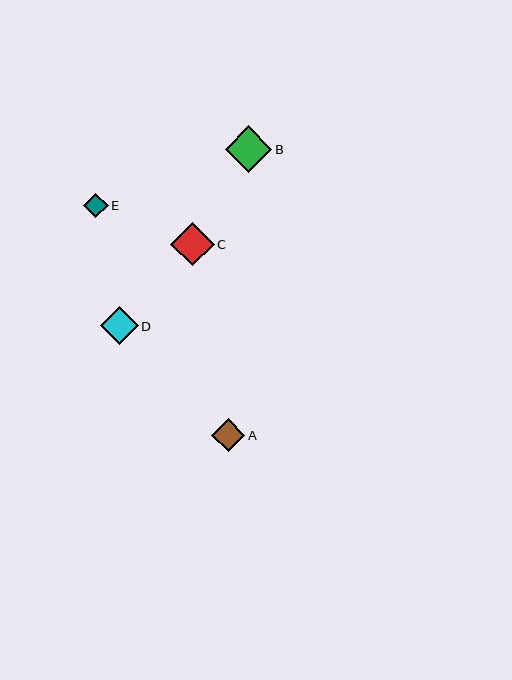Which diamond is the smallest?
Diamond E is the smallest with a size of approximately 24 pixels.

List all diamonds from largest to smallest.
From largest to smallest: B, C, D, A, E.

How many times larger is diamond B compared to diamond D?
Diamond B is approximately 1.2 times the size of diamond D.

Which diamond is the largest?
Diamond B is the largest with a size of approximately 47 pixels.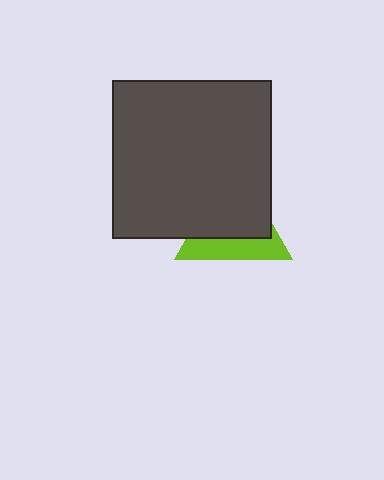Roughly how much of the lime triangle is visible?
A small part of it is visible (roughly 36%).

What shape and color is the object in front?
The object in front is a dark gray square.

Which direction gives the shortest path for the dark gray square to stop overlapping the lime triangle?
Moving toward the upper-left gives the shortest separation.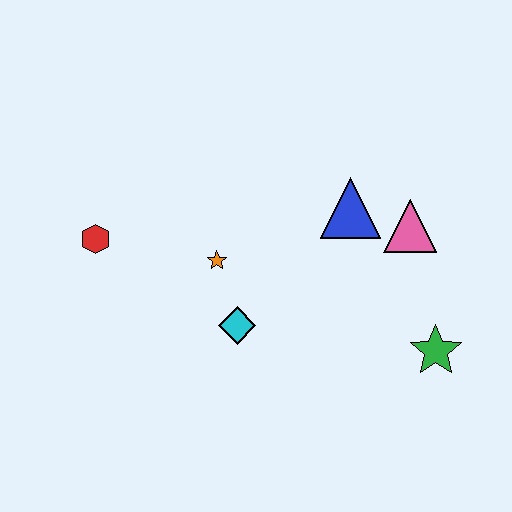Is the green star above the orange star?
No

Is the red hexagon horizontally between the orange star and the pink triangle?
No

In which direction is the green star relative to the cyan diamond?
The green star is to the right of the cyan diamond.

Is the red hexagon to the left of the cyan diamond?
Yes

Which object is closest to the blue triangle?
The pink triangle is closest to the blue triangle.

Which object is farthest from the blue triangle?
The red hexagon is farthest from the blue triangle.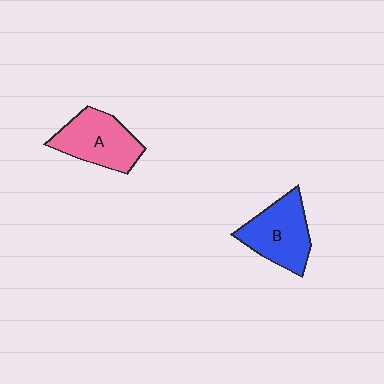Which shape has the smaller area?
Shape B (blue).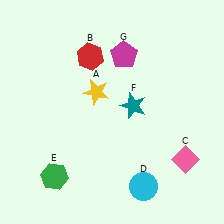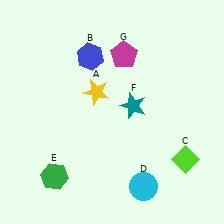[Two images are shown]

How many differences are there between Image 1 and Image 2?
There are 2 differences between the two images.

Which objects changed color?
B changed from red to blue. C changed from pink to lime.